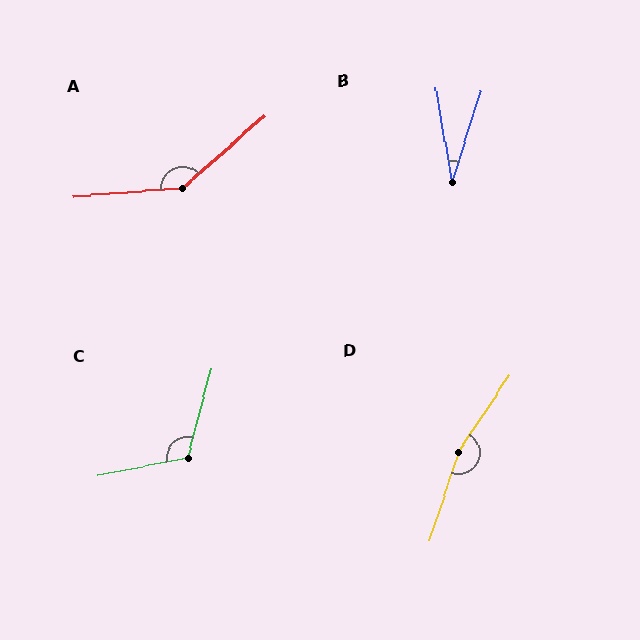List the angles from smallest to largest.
B (27°), C (116°), A (143°), D (164°).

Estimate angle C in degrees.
Approximately 116 degrees.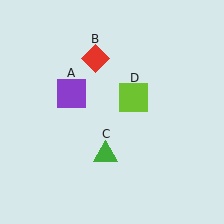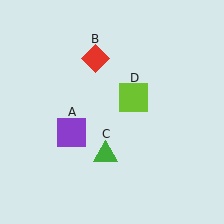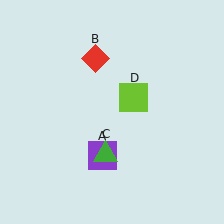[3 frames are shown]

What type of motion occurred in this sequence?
The purple square (object A) rotated counterclockwise around the center of the scene.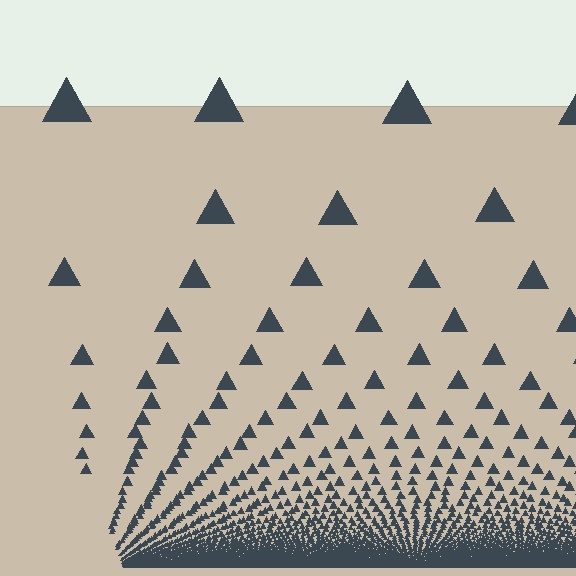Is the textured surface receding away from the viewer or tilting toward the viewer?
The surface appears to tilt toward the viewer. Texture elements get larger and sparser toward the top.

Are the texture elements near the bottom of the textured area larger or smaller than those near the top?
Smaller. The gradient is inverted — elements near the bottom are smaller and denser.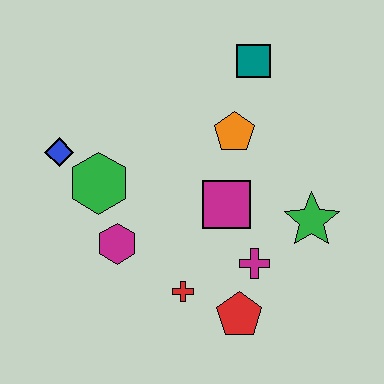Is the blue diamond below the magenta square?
No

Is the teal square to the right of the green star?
No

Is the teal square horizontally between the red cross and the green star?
Yes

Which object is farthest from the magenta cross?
The blue diamond is farthest from the magenta cross.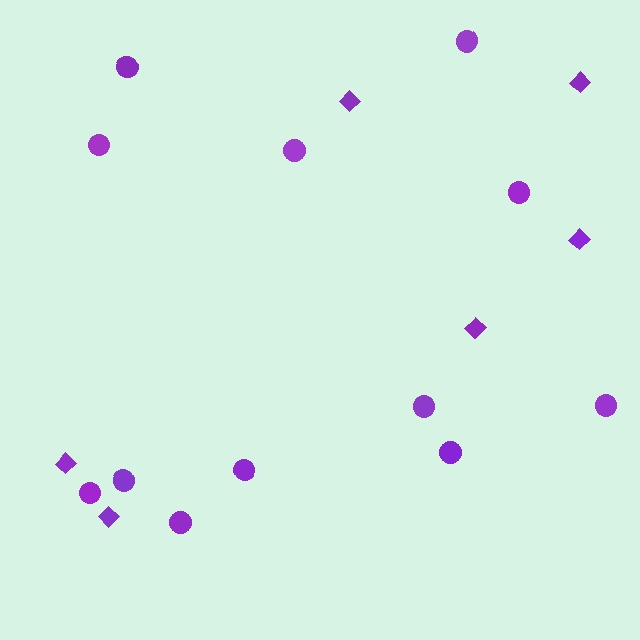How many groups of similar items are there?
There are 2 groups: one group of circles (12) and one group of diamonds (6).